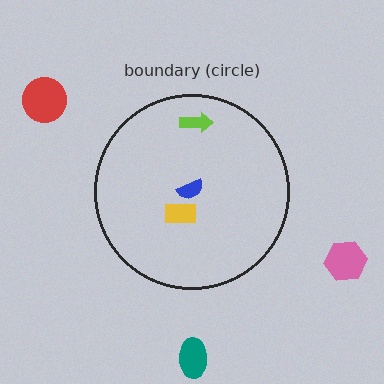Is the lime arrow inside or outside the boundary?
Inside.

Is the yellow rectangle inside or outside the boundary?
Inside.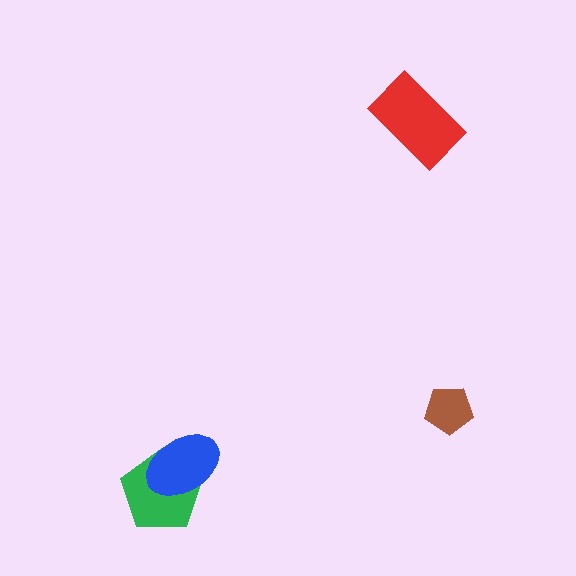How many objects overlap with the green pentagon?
1 object overlaps with the green pentagon.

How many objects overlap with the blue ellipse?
1 object overlaps with the blue ellipse.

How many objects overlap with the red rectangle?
0 objects overlap with the red rectangle.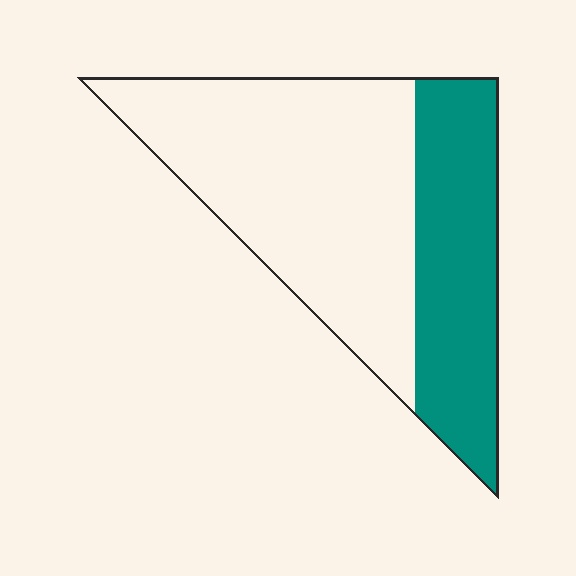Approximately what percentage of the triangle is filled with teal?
Approximately 35%.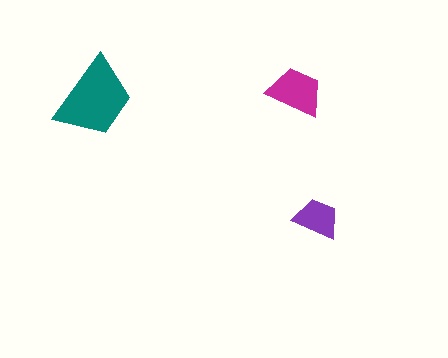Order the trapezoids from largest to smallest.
the teal one, the magenta one, the purple one.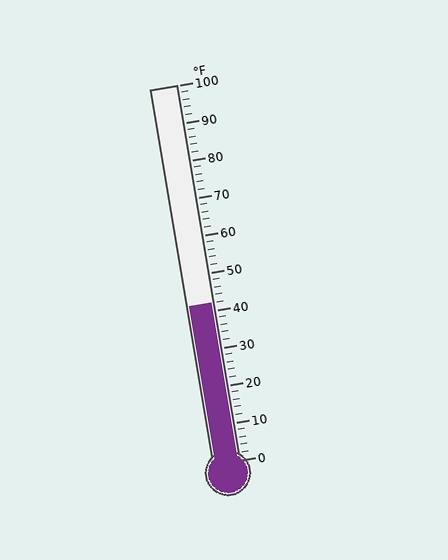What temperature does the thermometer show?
The thermometer shows approximately 42°F.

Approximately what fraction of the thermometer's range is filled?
The thermometer is filled to approximately 40% of its range.